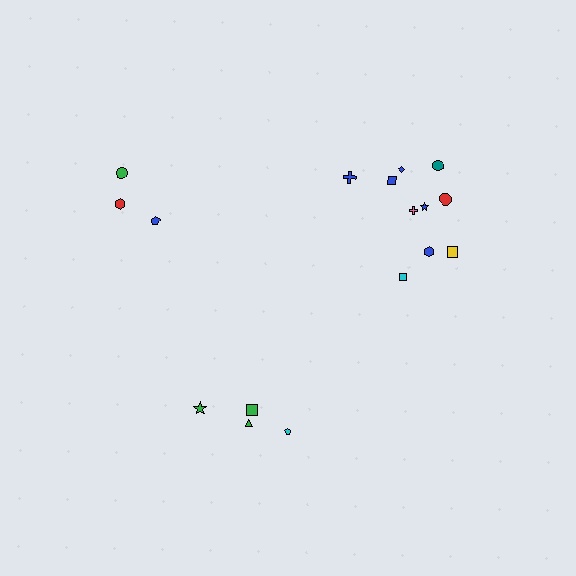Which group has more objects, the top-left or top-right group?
The top-right group.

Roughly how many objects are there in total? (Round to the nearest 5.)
Roughly 15 objects in total.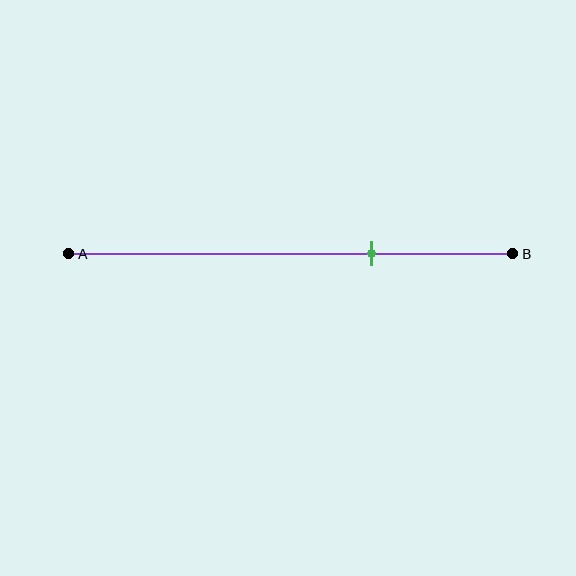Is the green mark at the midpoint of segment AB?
No, the mark is at about 70% from A, not at the 50% midpoint.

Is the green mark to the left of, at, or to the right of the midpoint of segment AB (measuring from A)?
The green mark is to the right of the midpoint of segment AB.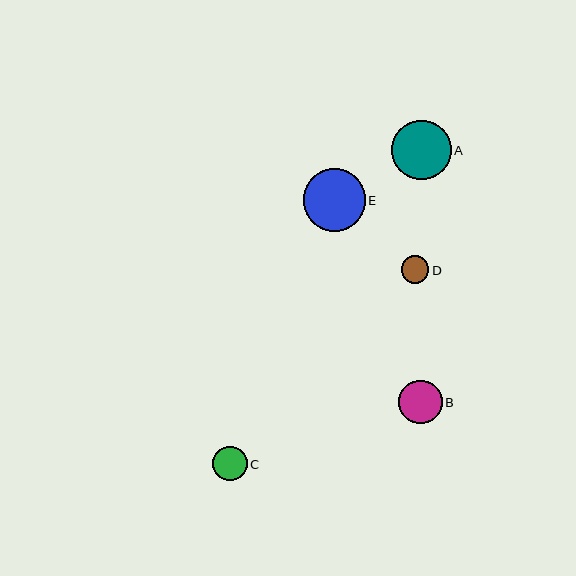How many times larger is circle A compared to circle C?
Circle A is approximately 1.7 times the size of circle C.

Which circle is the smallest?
Circle D is the smallest with a size of approximately 28 pixels.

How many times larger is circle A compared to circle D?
Circle A is approximately 2.2 times the size of circle D.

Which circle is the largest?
Circle E is the largest with a size of approximately 62 pixels.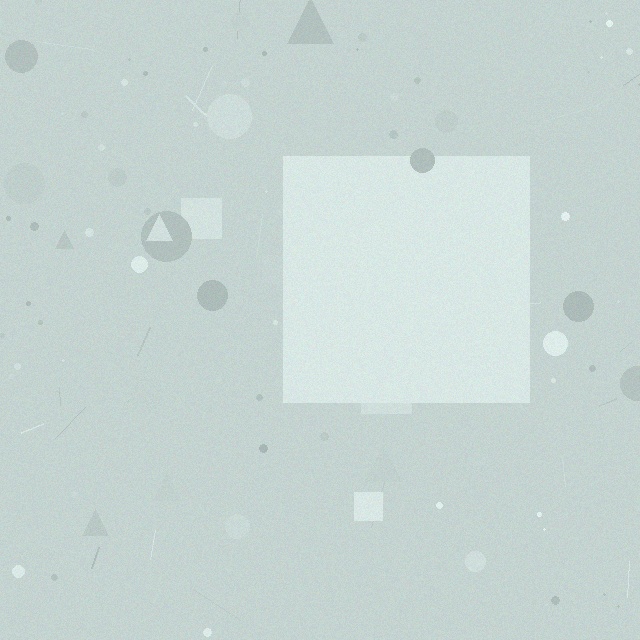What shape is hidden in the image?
A square is hidden in the image.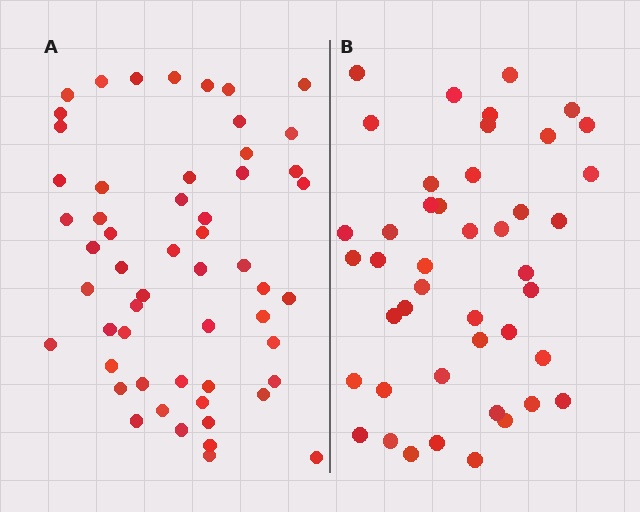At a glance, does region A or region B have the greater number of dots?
Region A (the left region) has more dots.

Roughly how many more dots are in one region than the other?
Region A has roughly 12 or so more dots than region B.